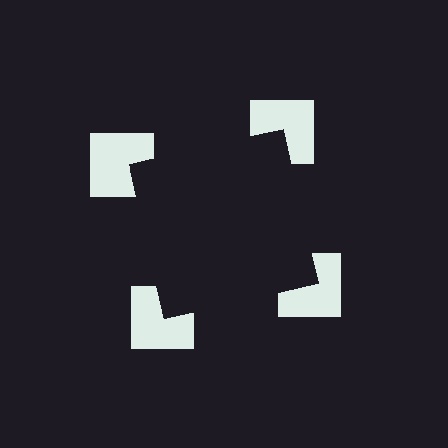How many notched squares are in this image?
There are 4 — one at each vertex of the illusory square.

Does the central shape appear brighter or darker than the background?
It typically appears slightly darker than the background, even though no actual brightness change is drawn.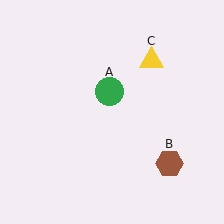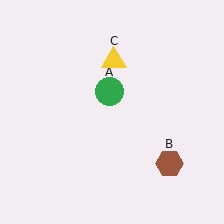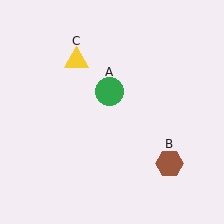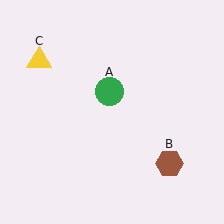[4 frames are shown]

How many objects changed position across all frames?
1 object changed position: yellow triangle (object C).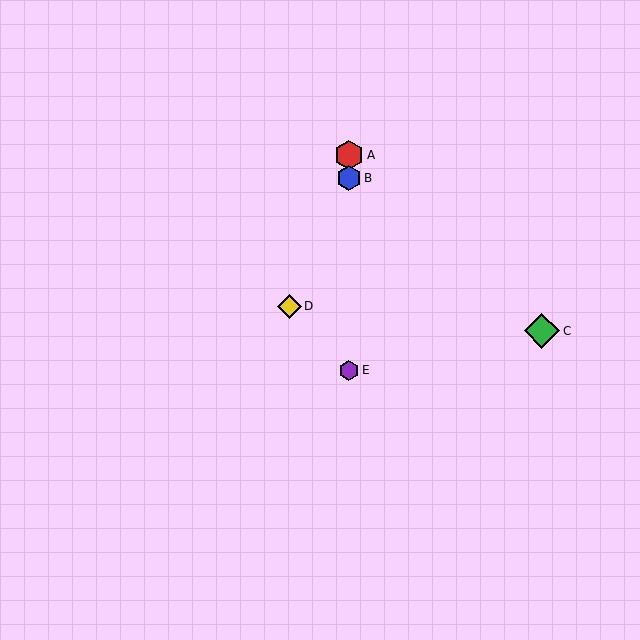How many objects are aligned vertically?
3 objects (A, B, E) are aligned vertically.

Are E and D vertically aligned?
No, E is at x≈349 and D is at x≈290.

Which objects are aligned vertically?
Objects A, B, E are aligned vertically.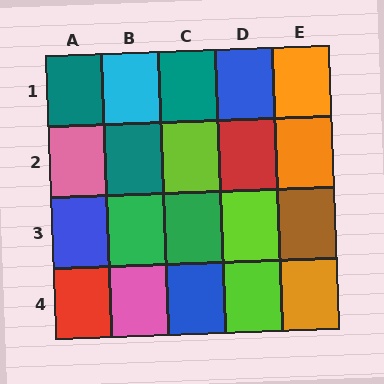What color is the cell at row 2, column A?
Pink.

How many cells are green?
2 cells are green.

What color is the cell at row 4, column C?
Blue.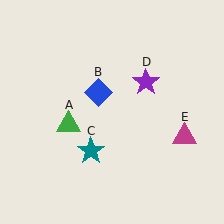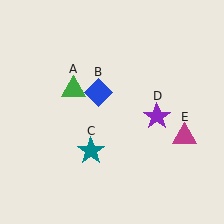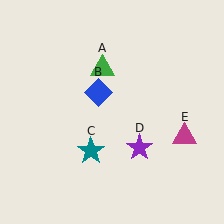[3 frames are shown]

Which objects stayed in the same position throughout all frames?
Blue diamond (object B) and teal star (object C) and magenta triangle (object E) remained stationary.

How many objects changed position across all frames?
2 objects changed position: green triangle (object A), purple star (object D).